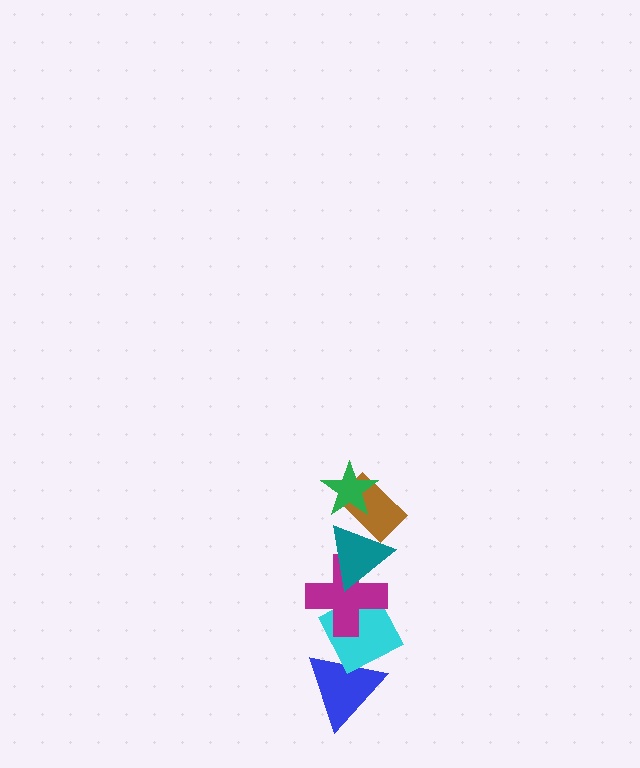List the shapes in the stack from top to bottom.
From top to bottom: the green star, the brown rectangle, the teal triangle, the magenta cross, the cyan diamond, the blue triangle.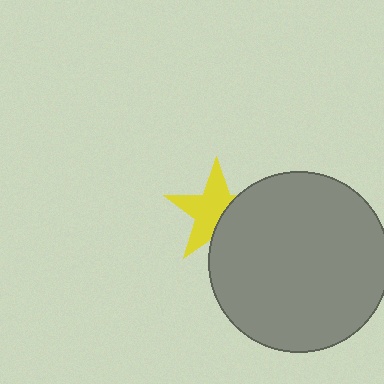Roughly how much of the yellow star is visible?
About half of it is visible (roughly 62%).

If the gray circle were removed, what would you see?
You would see the complete yellow star.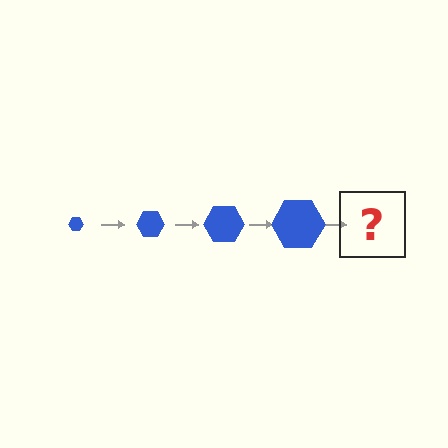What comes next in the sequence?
The next element should be a blue hexagon, larger than the previous one.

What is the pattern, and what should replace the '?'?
The pattern is that the hexagon gets progressively larger each step. The '?' should be a blue hexagon, larger than the previous one.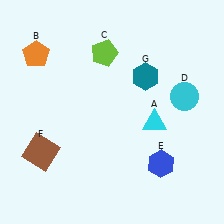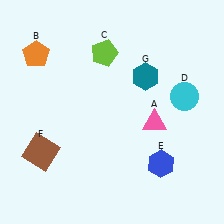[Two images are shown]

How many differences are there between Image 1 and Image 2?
There is 1 difference between the two images.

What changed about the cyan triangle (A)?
In Image 1, A is cyan. In Image 2, it changed to pink.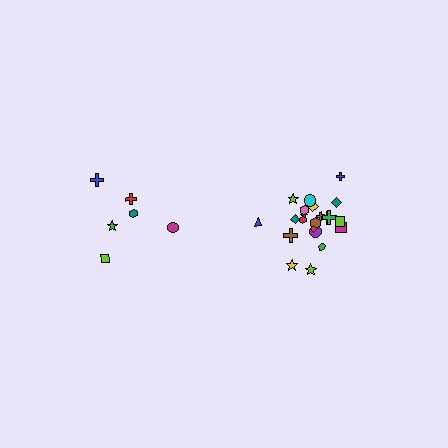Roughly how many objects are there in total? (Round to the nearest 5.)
Roughly 30 objects in total.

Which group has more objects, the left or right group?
The right group.